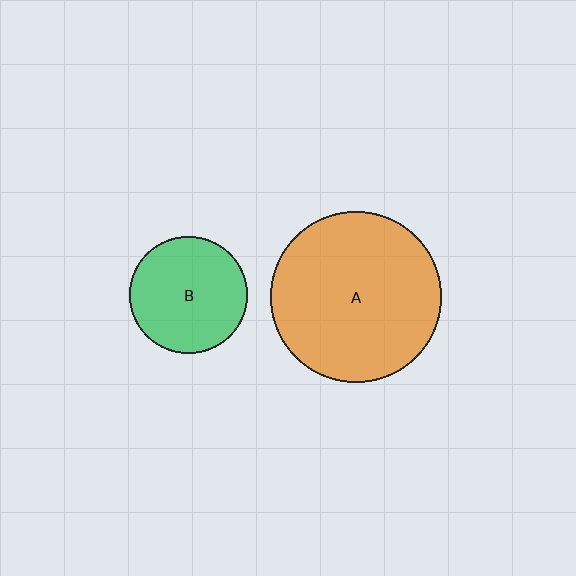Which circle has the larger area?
Circle A (orange).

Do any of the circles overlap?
No, none of the circles overlap.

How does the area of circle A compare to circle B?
Approximately 2.1 times.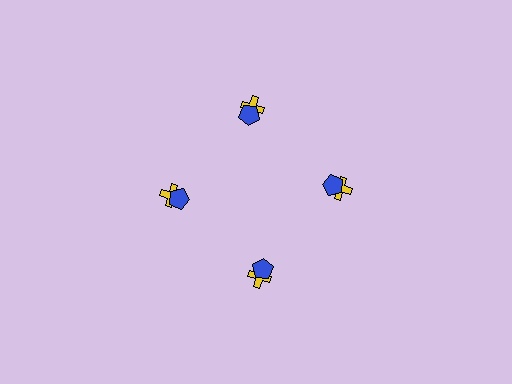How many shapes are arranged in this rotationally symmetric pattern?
There are 8 shapes, arranged in 4 groups of 2.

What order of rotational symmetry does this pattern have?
This pattern has 4-fold rotational symmetry.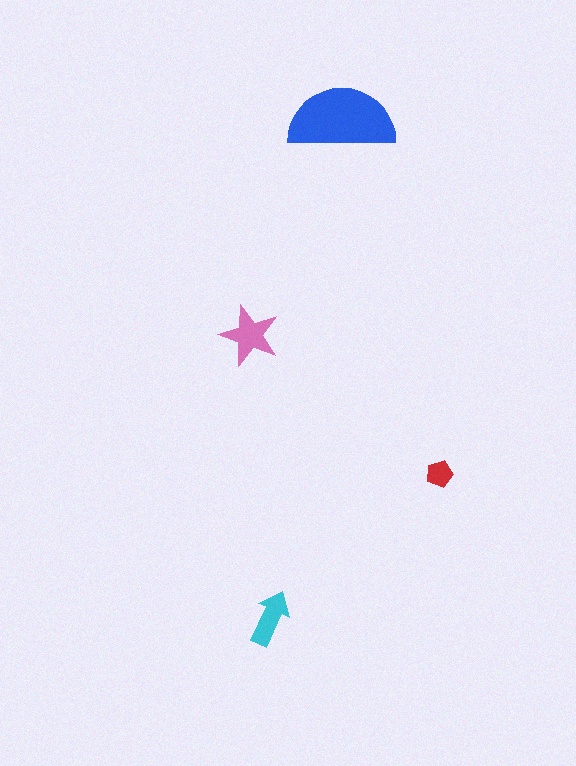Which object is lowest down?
The cyan arrow is bottommost.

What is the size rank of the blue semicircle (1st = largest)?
1st.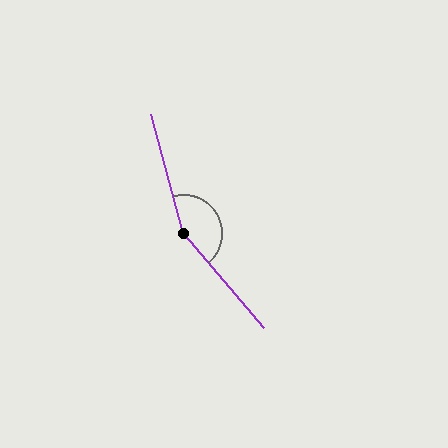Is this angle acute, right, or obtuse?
It is obtuse.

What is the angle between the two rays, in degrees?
Approximately 155 degrees.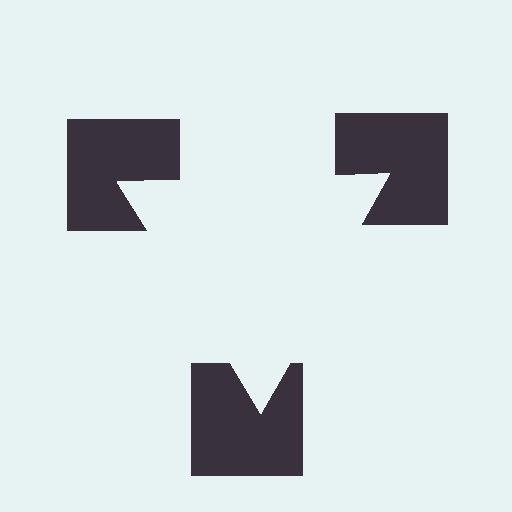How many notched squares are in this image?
There are 3 — one at each vertex of the illusory triangle.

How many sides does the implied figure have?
3 sides.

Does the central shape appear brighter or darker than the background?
It typically appears slightly brighter than the background, even though no actual brightness change is drawn.